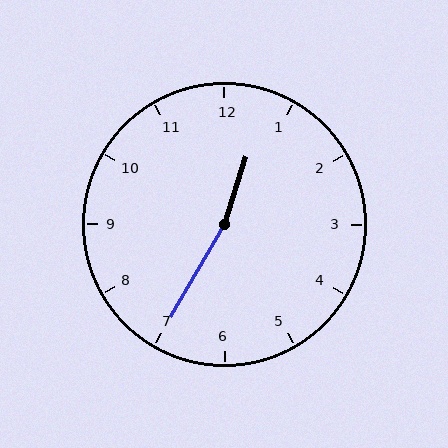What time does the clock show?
12:35.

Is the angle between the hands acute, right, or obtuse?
It is obtuse.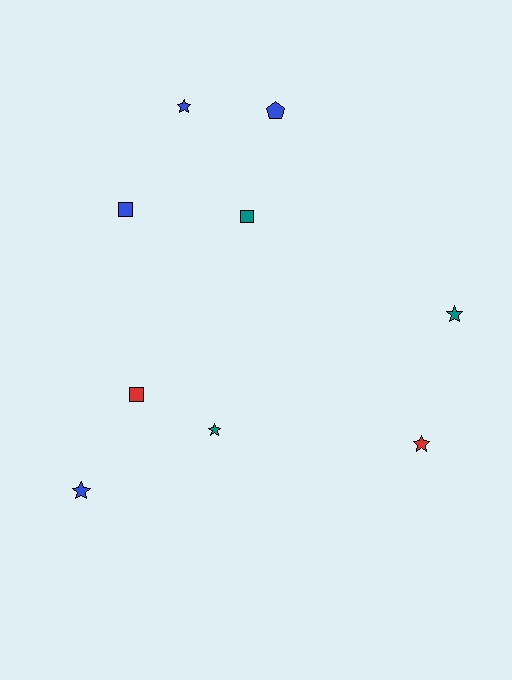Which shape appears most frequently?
Star, with 5 objects.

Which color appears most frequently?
Blue, with 4 objects.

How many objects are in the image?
There are 9 objects.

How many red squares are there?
There is 1 red square.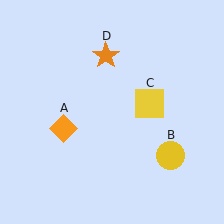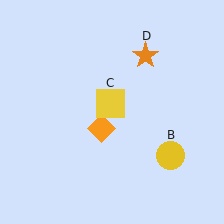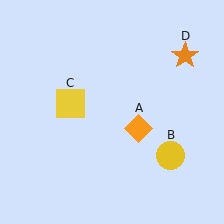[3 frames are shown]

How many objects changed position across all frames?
3 objects changed position: orange diamond (object A), yellow square (object C), orange star (object D).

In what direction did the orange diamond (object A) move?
The orange diamond (object A) moved right.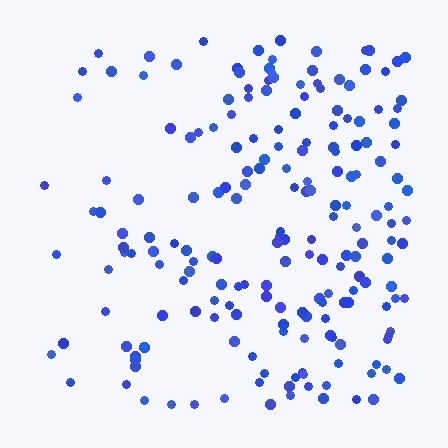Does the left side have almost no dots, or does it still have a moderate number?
Still a moderate number, just noticeably fewer than the right.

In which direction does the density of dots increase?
From left to right, with the right side densest.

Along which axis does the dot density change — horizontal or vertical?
Horizontal.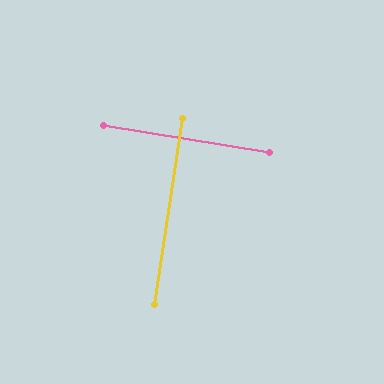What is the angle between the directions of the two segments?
Approximately 89 degrees.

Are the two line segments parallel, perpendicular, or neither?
Perpendicular — they meet at approximately 89°.